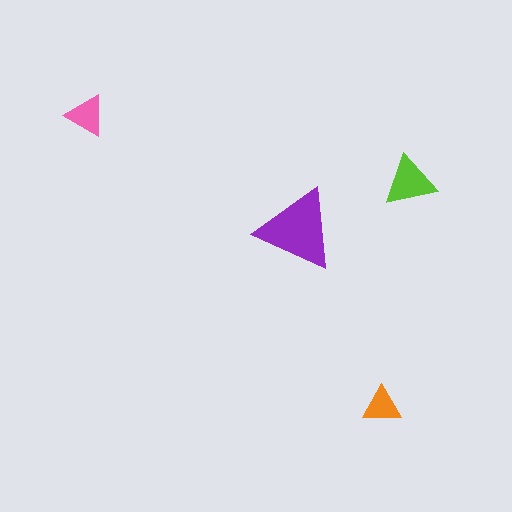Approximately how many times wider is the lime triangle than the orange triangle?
About 1.5 times wider.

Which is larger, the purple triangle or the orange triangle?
The purple one.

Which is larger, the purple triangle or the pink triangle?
The purple one.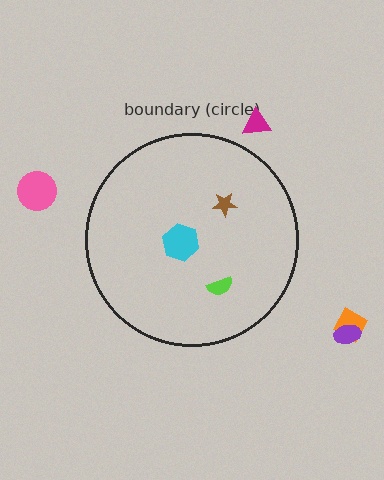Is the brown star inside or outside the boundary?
Inside.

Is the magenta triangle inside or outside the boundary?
Outside.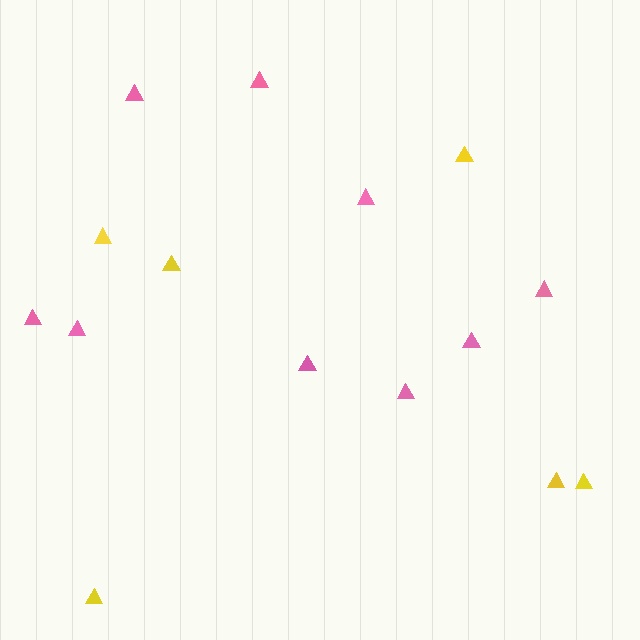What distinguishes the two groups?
There are 2 groups: one group of yellow triangles (6) and one group of pink triangles (9).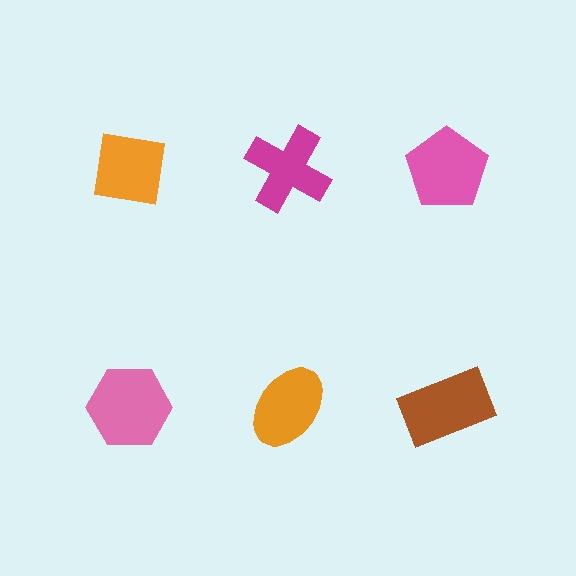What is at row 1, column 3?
A pink pentagon.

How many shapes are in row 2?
3 shapes.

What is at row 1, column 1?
An orange square.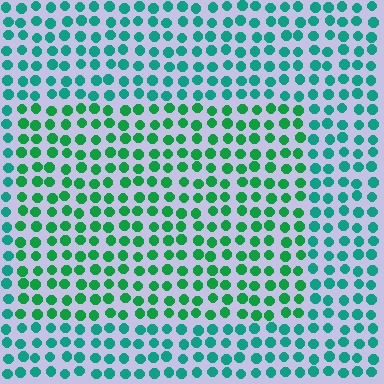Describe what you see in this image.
The image is filled with small teal elements in a uniform arrangement. A rectangle-shaped region is visible where the elements are tinted to a slightly different hue, forming a subtle color boundary.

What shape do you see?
I see a rectangle.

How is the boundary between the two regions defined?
The boundary is defined purely by a slight shift in hue (about 29 degrees). Spacing, size, and orientation are identical on both sides.